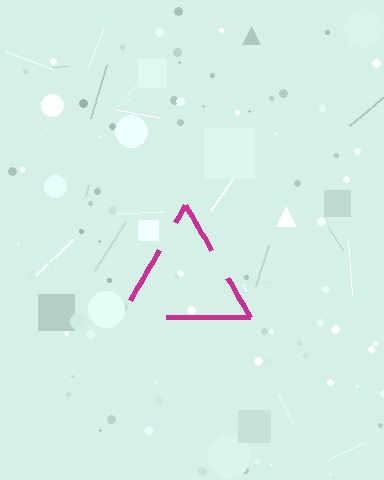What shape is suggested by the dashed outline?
The dashed outline suggests a triangle.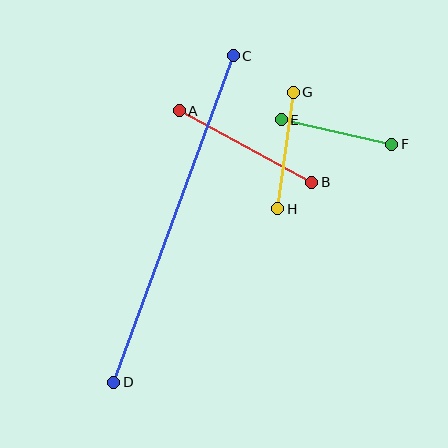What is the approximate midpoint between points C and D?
The midpoint is at approximately (174, 219) pixels.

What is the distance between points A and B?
The distance is approximately 151 pixels.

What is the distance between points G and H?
The distance is approximately 117 pixels.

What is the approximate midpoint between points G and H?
The midpoint is at approximately (285, 150) pixels.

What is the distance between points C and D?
The distance is approximately 348 pixels.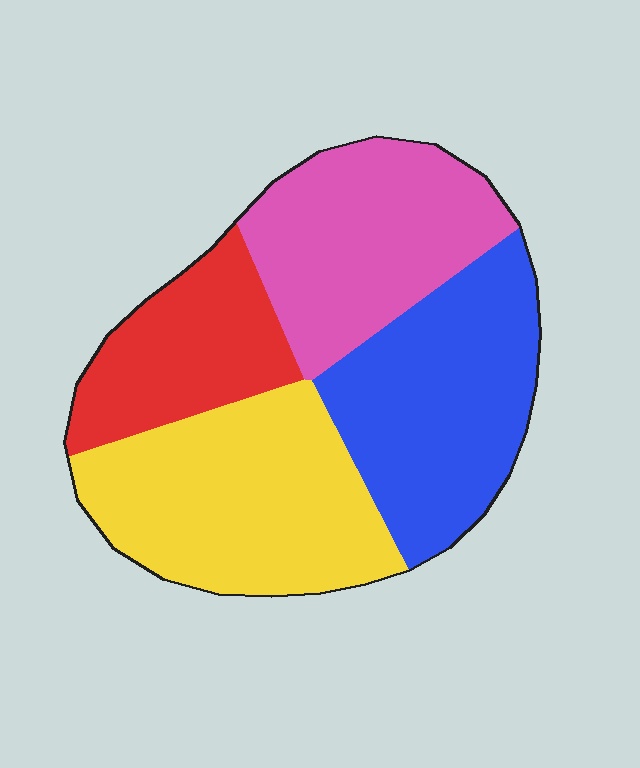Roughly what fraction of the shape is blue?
Blue covers 28% of the shape.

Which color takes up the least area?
Red, at roughly 15%.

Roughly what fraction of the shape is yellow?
Yellow takes up between a sixth and a third of the shape.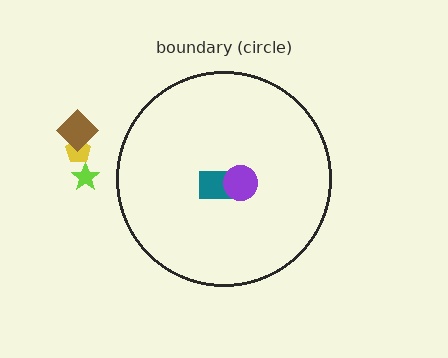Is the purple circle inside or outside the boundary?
Inside.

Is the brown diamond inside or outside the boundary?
Outside.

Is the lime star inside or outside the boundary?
Outside.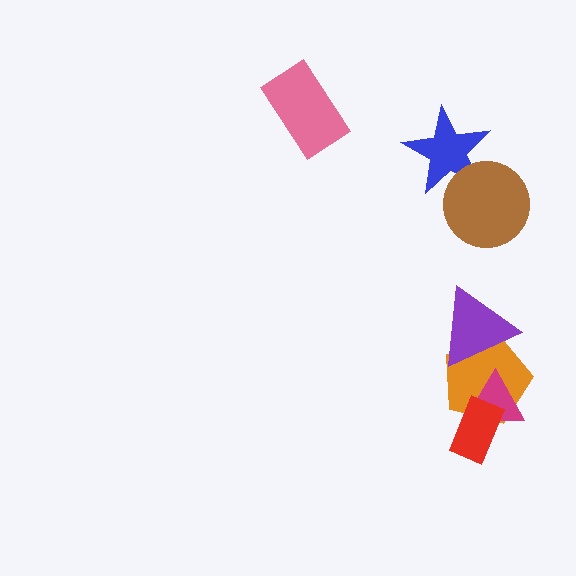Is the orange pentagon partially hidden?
Yes, it is partially covered by another shape.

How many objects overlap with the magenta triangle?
2 objects overlap with the magenta triangle.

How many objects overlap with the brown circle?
1 object overlaps with the brown circle.